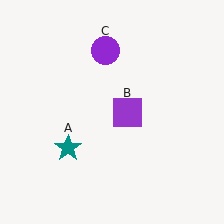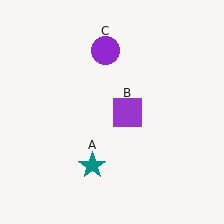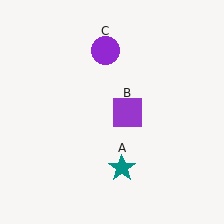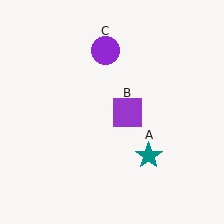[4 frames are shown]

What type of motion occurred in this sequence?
The teal star (object A) rotated counterclockwise around the center of the scene.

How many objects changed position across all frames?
1 object changed position: teal star (object A).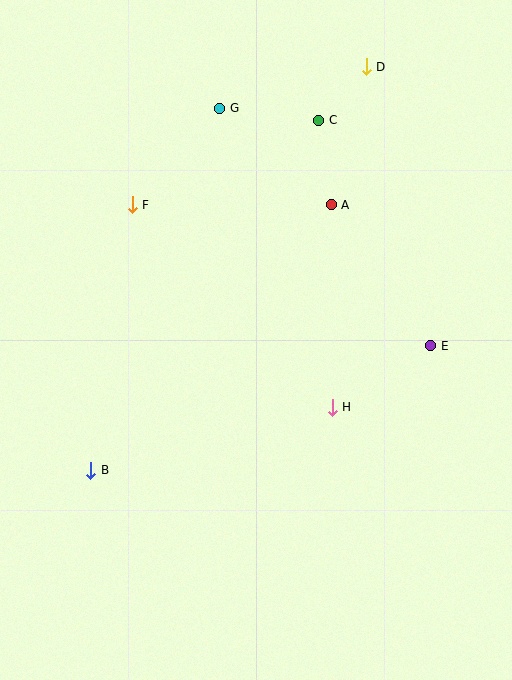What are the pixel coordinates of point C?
Point C is at (319, 120).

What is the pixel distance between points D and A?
The distance between D and A is 143 pixels.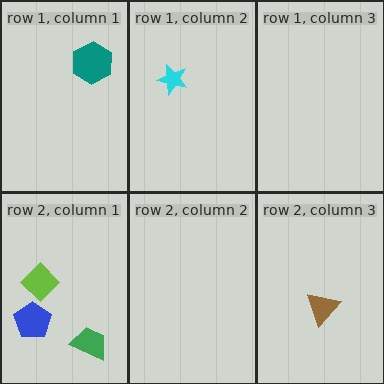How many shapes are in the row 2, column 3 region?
1.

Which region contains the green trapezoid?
The row 2, column 1 region.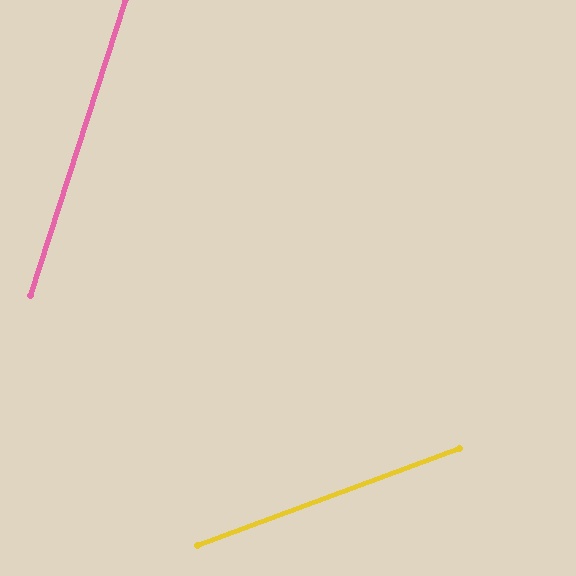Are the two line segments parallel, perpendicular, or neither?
Neither parallel nor perpendicular — they differ by about 52°.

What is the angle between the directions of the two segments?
Approximately 52 degrees.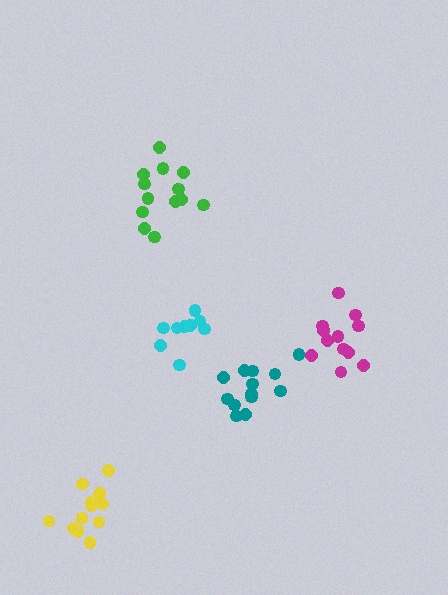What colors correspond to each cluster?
The clusters are colored: magenta, teal, yellow, cyan, green.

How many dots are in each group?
Group 1: 12 dots, Group 2: 13 dots, Group 3: 14 dots, Group 4: 9 dots, Group 5: 13 dots (61 total).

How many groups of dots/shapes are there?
There are 5 groups.